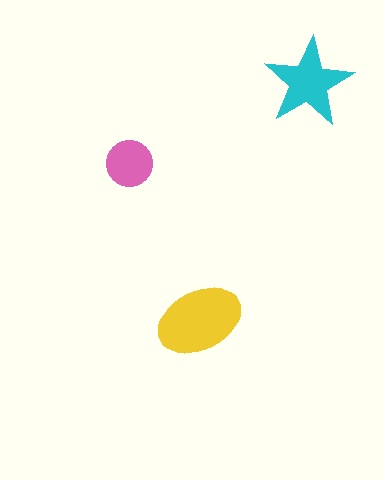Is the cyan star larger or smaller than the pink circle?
Larger.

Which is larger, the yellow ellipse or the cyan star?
The yellow ellipse.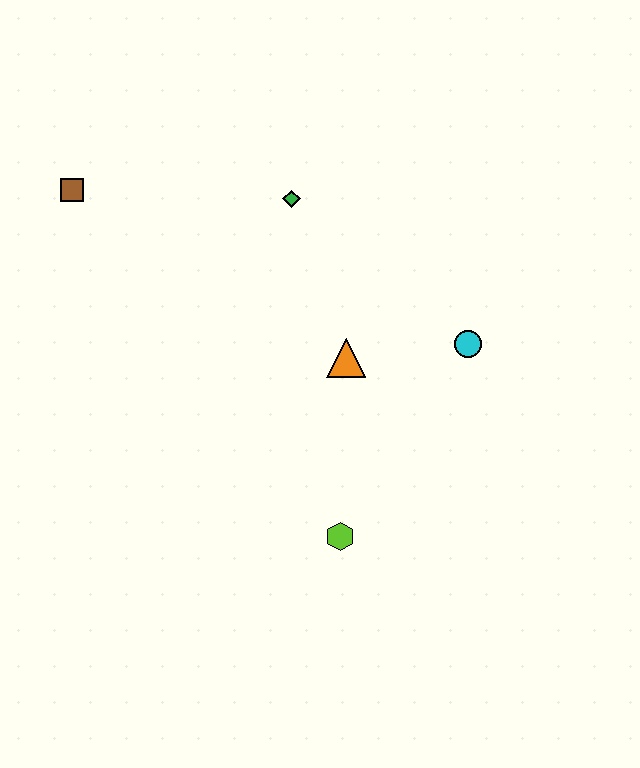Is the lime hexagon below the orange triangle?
Yes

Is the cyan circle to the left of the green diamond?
No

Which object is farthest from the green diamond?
The lime hexagon is farthest from the green diamond.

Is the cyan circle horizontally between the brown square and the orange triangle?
No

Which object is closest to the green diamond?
The orange triangle is closest to the green diamond.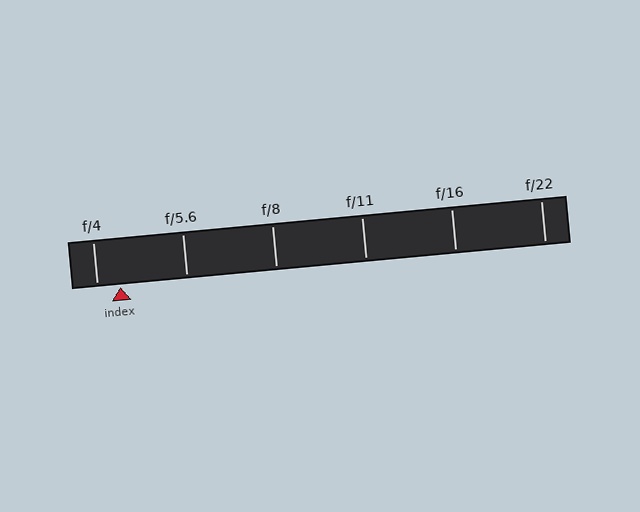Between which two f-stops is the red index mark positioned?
The index mark is between f/4 and f/5.6.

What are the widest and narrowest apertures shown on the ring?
The widest aperture shown is f/4 and the narrowest is f/22.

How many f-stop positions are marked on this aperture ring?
There are 6 f-stop positions marked.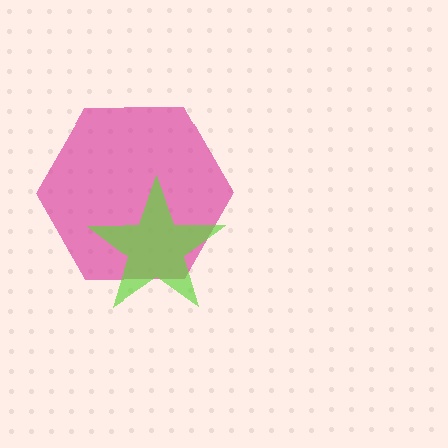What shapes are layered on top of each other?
The layered shapes are: a magenta hexagon, a lime star.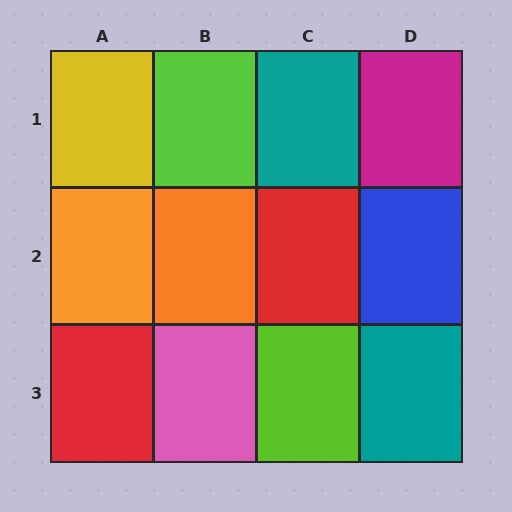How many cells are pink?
1 cell is pink.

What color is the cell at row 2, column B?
Orange.